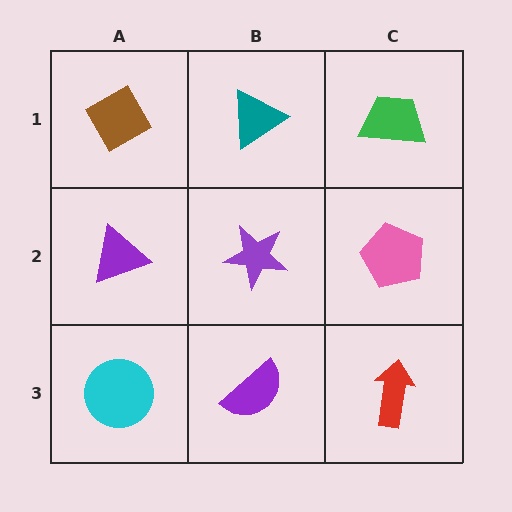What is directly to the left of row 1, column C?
A teal triangle.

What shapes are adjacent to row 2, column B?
A teal triangle (row 1, column B), a purple semicircle (row 3, column B), a purple triangle (row 2, column A), a pink pentagon (row 2, column C).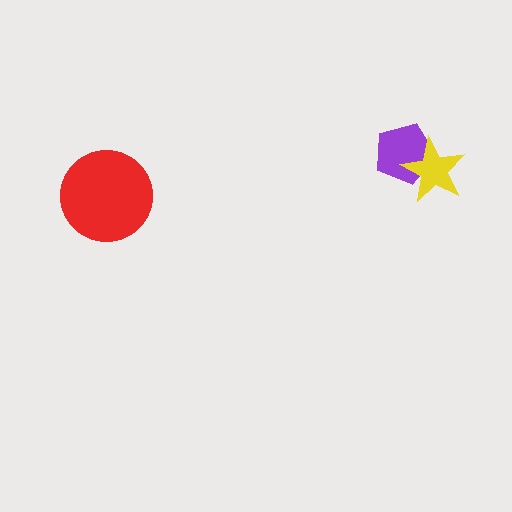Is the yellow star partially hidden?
No, no other shape covers it.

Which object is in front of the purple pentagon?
The yellow star is in front of the purple pentagon.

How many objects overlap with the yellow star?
1 object overlaps with the yellow star.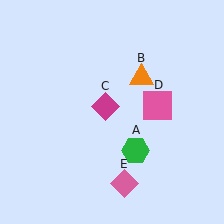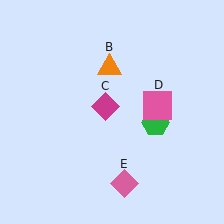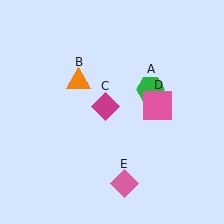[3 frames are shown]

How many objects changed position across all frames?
2 objects changed position: green hexagon (object A), orange triangle (object B).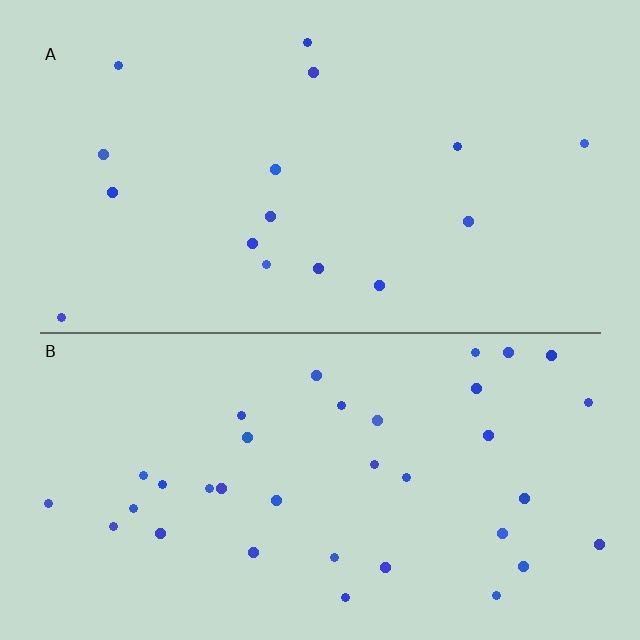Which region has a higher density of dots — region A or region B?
B (the bottom).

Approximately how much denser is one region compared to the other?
Approximately 2.3× — region B over region A.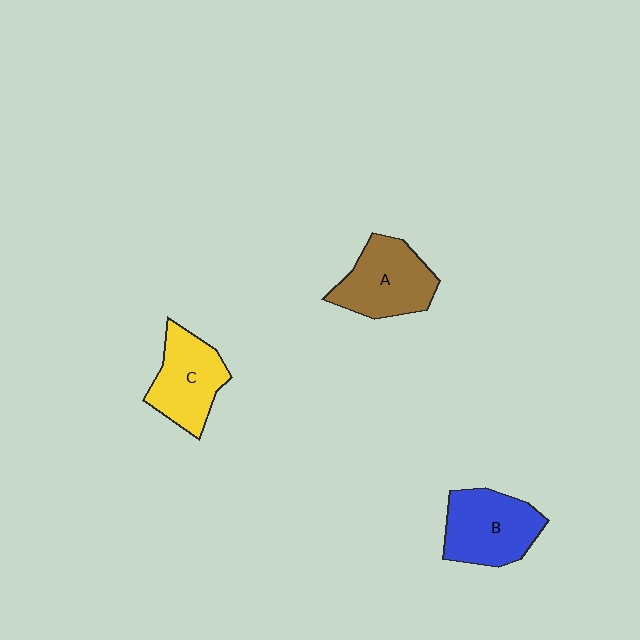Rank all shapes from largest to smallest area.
From largest to smallest: B (blue), A (brown), C (yellow).